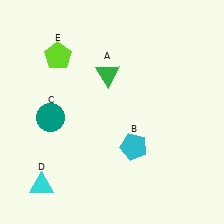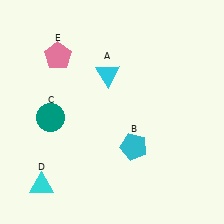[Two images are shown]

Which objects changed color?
A changed from green to cyan. E changed from lime to pink.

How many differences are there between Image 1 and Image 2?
There are 2 differences between the two images.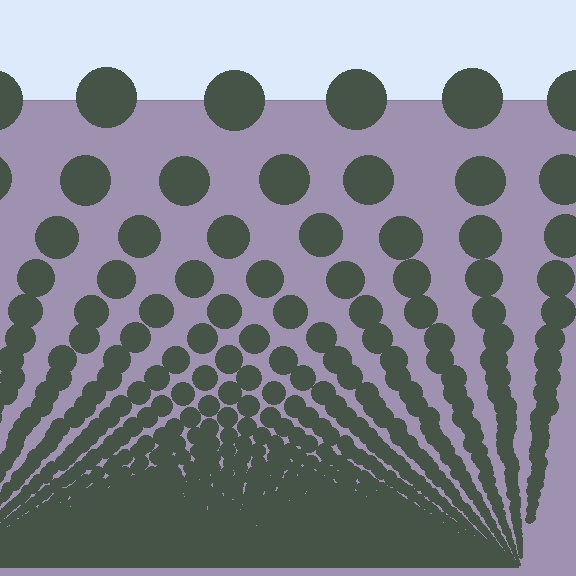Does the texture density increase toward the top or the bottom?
Density increases toward the bottom.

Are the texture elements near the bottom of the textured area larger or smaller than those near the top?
Smaller. The gradient is inverted — elements near the bottom are smaller and denser.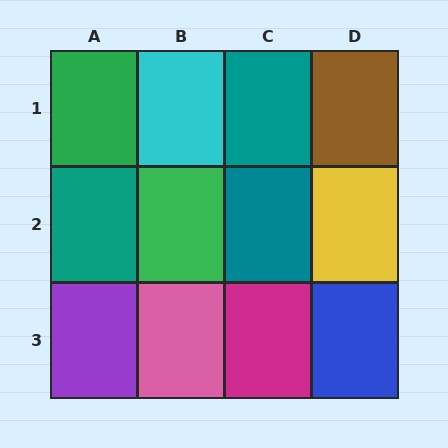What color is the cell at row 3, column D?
Blue.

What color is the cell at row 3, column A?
Purple.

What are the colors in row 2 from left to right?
Teal, green, teal, yellow.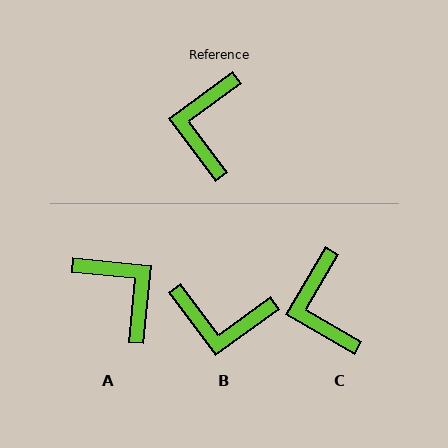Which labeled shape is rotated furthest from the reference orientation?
A, about 132 degrees away.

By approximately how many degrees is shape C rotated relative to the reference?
Approximately 23 degrees counter-clockwise.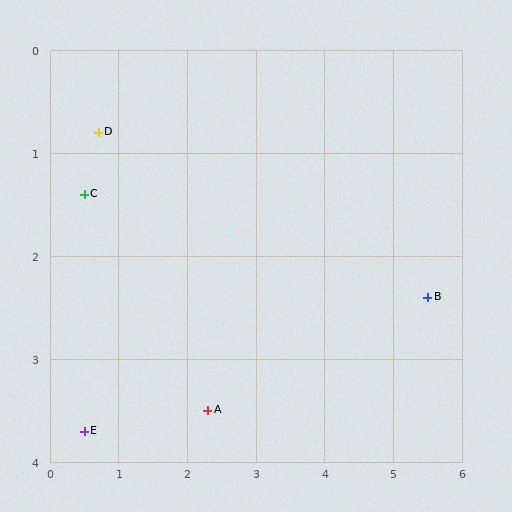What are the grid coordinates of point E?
Point E is at approximately (0.5, 3.7).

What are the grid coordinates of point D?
Point D is at approximately (0.7, 0.8).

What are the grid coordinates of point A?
Point A is at approximately (2.3, 3.5).